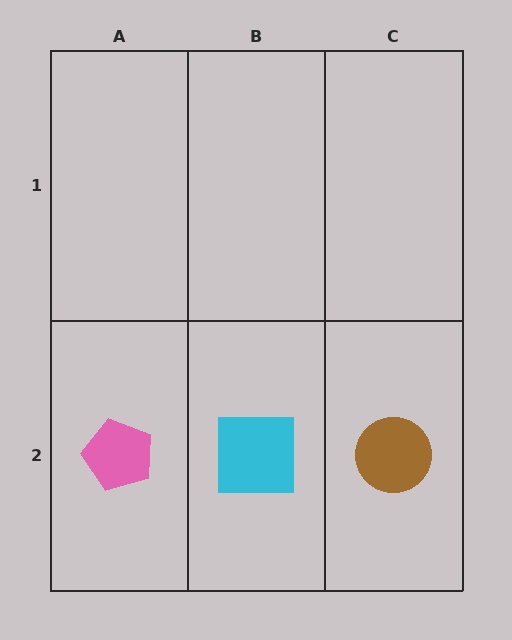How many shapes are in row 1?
0 shapes.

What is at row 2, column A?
A pink pentagon.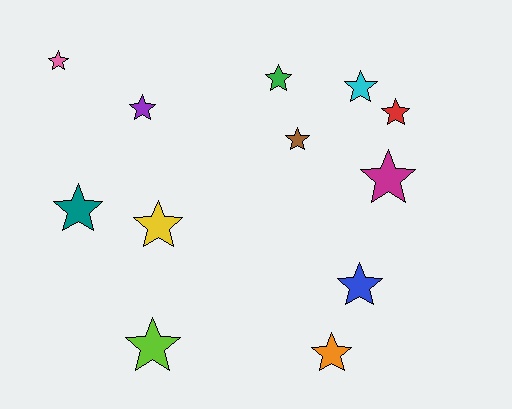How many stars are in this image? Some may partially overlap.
There are 12 stars.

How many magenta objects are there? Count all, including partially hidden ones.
There is 1 magenta object.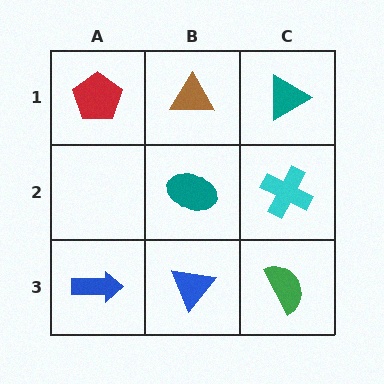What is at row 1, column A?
A red pentagon.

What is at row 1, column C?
A teal triangle.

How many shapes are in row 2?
2 shapes.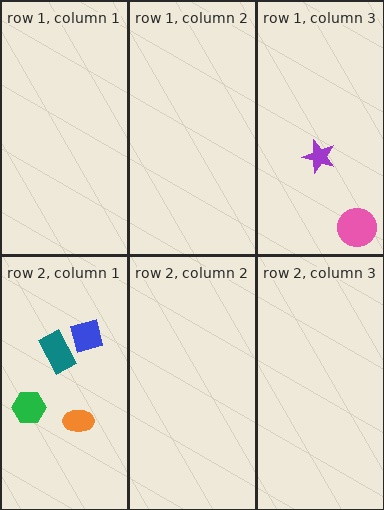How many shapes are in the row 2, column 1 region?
4.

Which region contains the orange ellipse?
The row 2, column 1 region.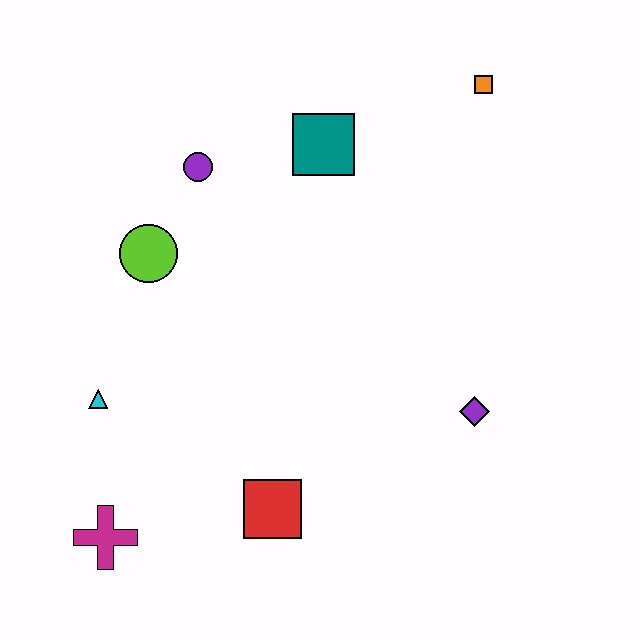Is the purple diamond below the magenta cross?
No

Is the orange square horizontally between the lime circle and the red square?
No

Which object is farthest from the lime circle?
The orange square is farthest from the lime circle.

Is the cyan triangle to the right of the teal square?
No